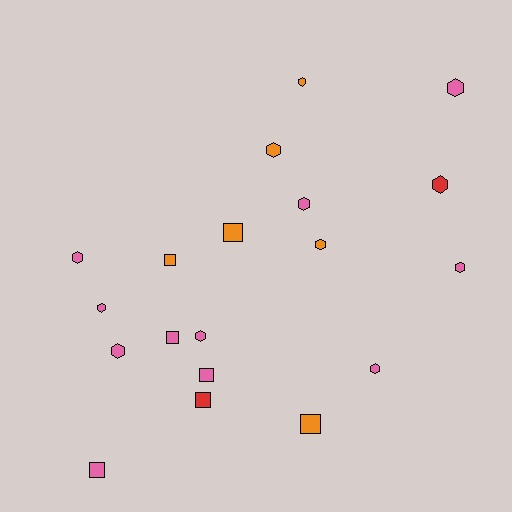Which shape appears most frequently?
Hexagon, with 12 objects.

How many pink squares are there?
There are 3 pink squares.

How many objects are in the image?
There are 19 objects.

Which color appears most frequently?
Pink, with 11 objects.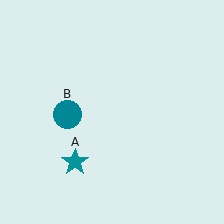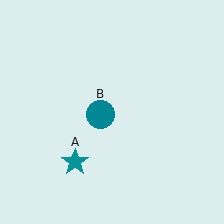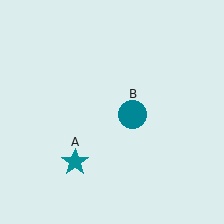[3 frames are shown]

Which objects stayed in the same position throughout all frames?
Teal star (object A) remained stationary.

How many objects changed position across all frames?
1 object changed position: teal circle (object B).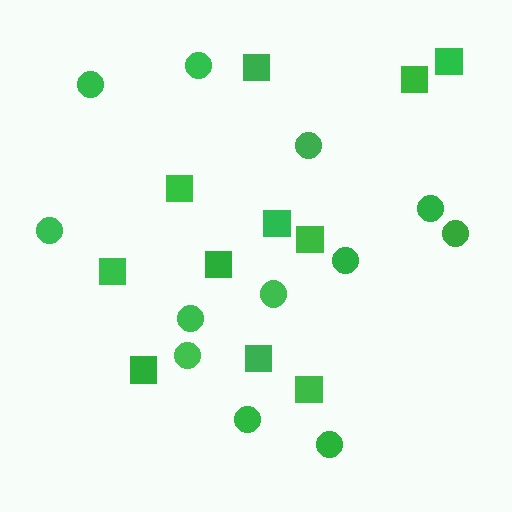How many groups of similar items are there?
There are 2 groups: one group of circles (12) and one group of squares (11).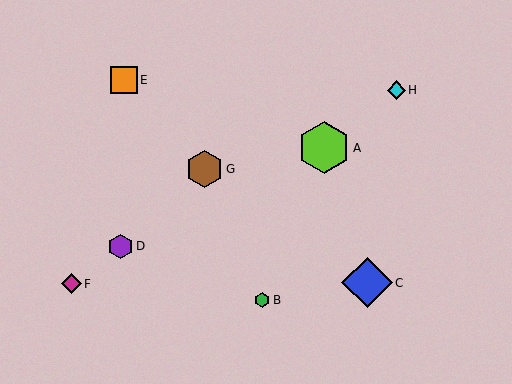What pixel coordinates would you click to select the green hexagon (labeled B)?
Click at (262, 300) to select the green hexagon B.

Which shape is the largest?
The lime hexagon (labeled A) is the largest.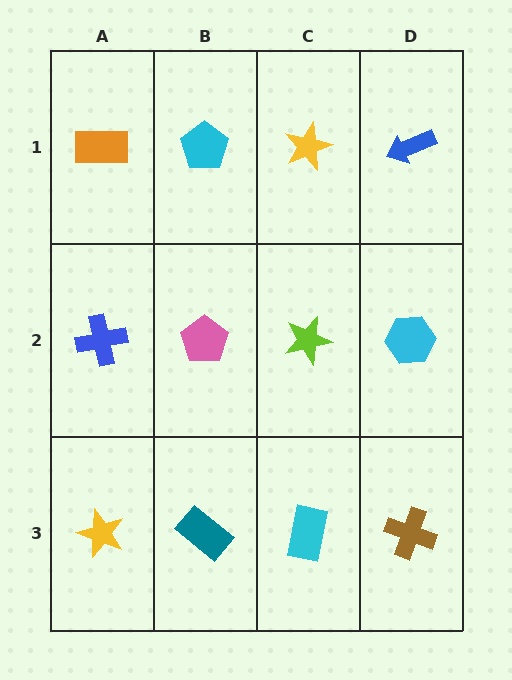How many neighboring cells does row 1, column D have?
2.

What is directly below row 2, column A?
A yellow star.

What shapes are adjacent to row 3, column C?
A lime star (row 2, column C), a teal rectangle (row 3, column B), a brown cross (row 3, column D).